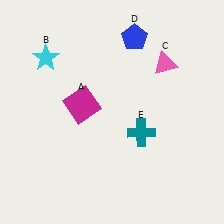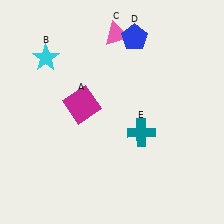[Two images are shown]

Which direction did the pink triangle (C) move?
The pink triangle (C) moved left.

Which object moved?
The pink triangle (C) moved left.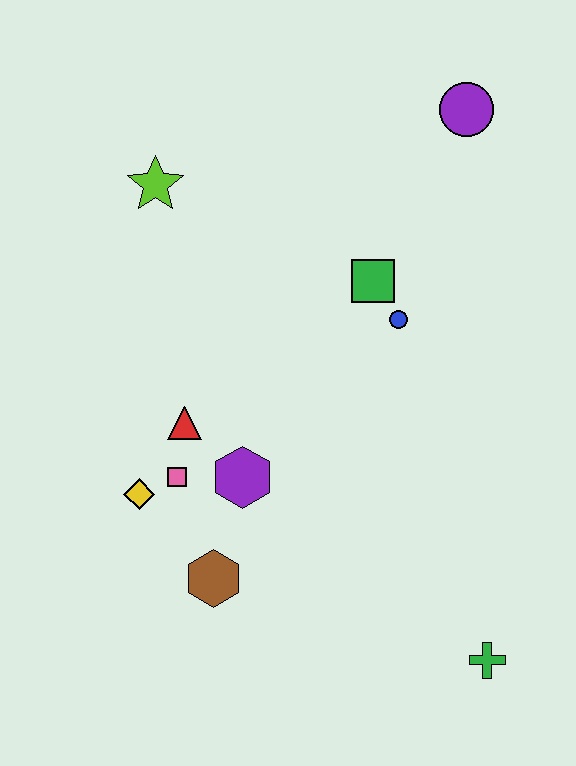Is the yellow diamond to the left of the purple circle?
Yes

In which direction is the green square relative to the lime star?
The green square is to the right of the lime star.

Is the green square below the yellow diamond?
No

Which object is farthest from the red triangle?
The purple circle is farthest from the red triangle.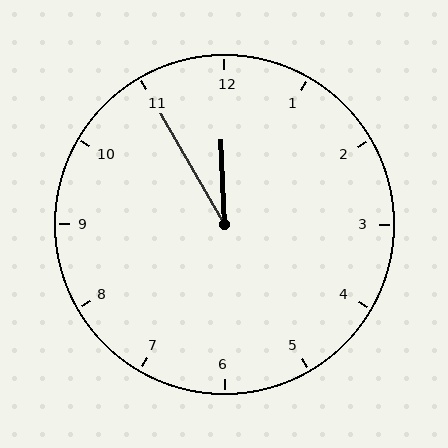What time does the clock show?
11:55.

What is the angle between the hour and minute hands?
Approximately 28 degrees.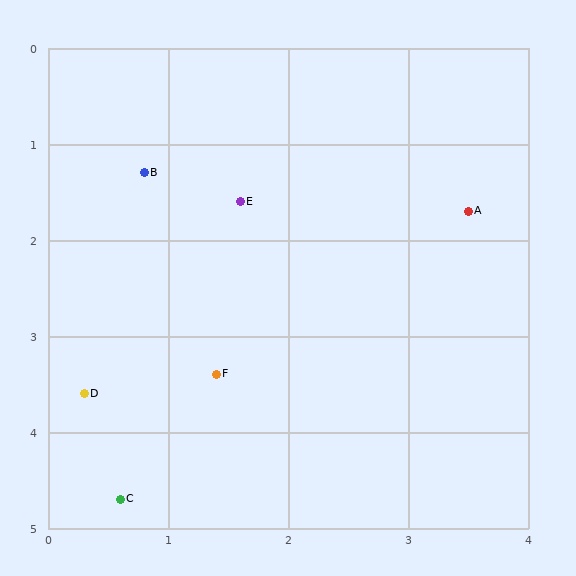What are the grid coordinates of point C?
Point C is at approximately (0.6, 4.7).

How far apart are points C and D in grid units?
Points C and D are about 1.1 grid units apart.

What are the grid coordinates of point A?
Point A is at approximately (3.5, 1.7).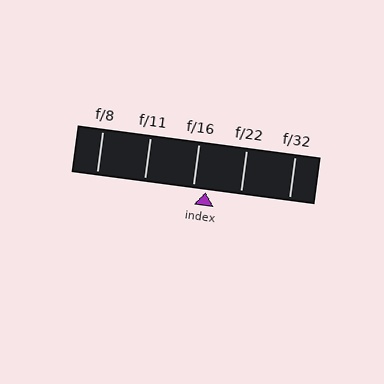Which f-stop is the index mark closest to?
The index mark is closest to f/16.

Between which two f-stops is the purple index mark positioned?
The index mark is between f/16 and f/22.